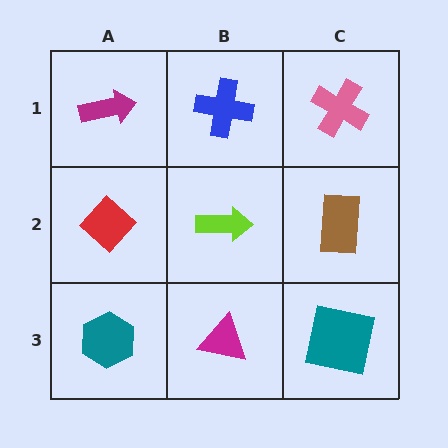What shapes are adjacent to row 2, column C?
A pink cross (row 1, column C), a teal square (row 3, column C), a lime arrow (row 2, column B).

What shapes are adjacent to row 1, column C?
A brown rectangle (row 2, column C), a blue cross (row 1, column B).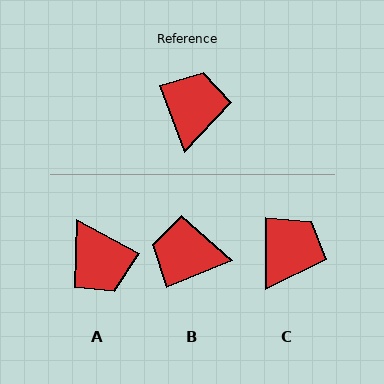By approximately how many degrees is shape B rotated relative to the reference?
Approximately 91 degrees counter-clockwise.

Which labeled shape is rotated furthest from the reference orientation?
A, about 139 degrees away.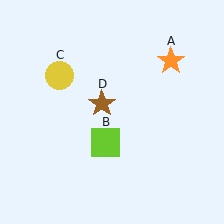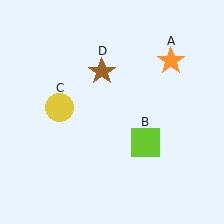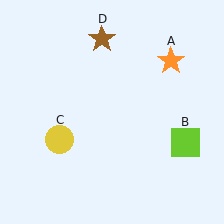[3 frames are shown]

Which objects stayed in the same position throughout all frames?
Orange star (object A) remained stationary.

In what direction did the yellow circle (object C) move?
The yellow circle (object C) moved down.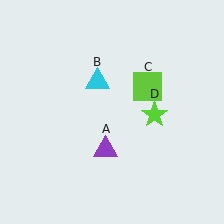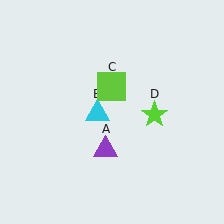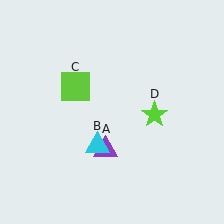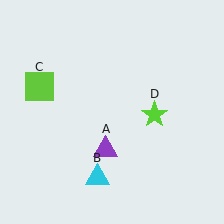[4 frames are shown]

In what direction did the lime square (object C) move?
The lime square (object C) moved left.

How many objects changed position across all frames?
2 objects changed position: cyan triangle (object B), lime square (object C).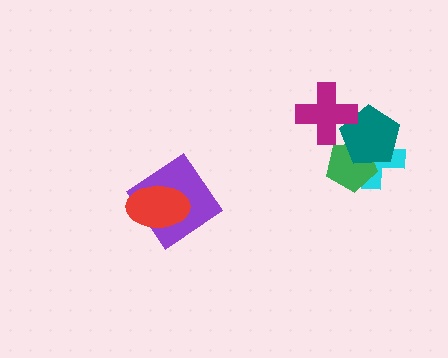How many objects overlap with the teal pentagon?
3 objects overlap with the teal pentagon.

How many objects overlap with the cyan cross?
2 objects overlap with the cyan cross.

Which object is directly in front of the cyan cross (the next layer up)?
The green pentagon is directly in front of the cyan cross.